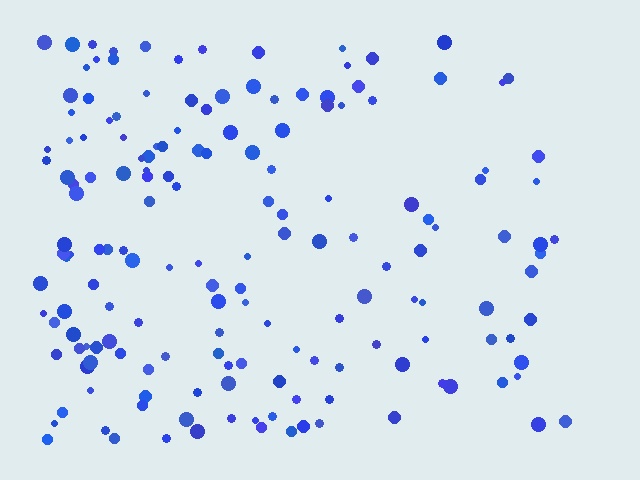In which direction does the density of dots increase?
From right to left, with the left side densest.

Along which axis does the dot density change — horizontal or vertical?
Horizontal.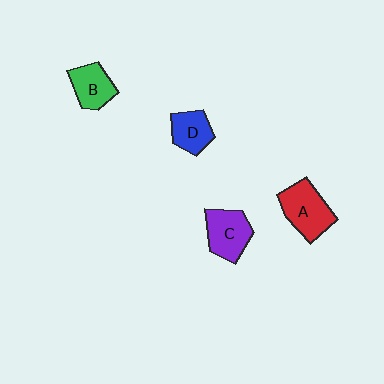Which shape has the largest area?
Shape A (red).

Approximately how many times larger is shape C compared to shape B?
Approximately 1.2 times.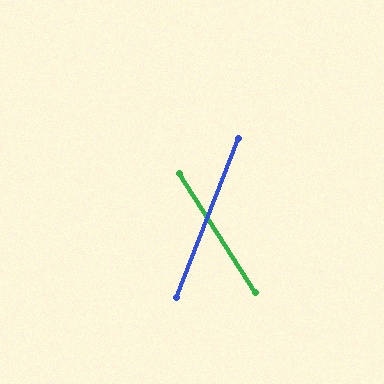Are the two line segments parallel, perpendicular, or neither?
Neither parallel nor perpendicular — they differ by about 54°.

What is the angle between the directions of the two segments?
Approximately 54 degrees.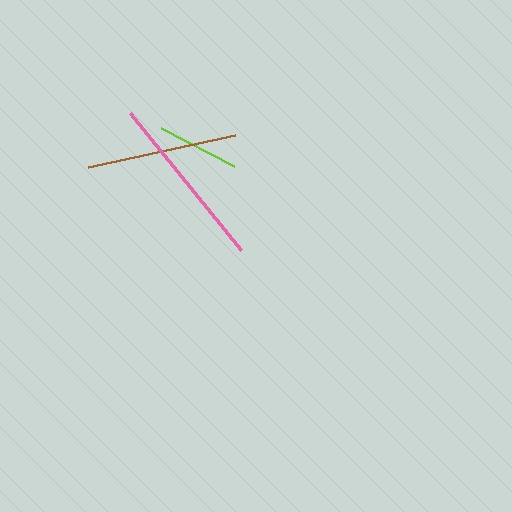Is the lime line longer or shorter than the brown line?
The brown line is longer than the lime line.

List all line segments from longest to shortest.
From longest to shortest: pink, brown, lime.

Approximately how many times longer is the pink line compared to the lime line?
The pink line is approximately 2.2 times the length of the lime line.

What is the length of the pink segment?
The pink segment is approximately 176 pixels long.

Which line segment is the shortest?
The lime line is the shortest at approximately 82 pixels.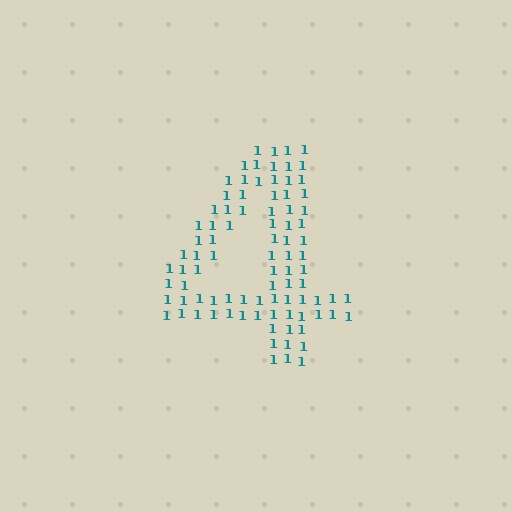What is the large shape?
The large shape is the digit 4.